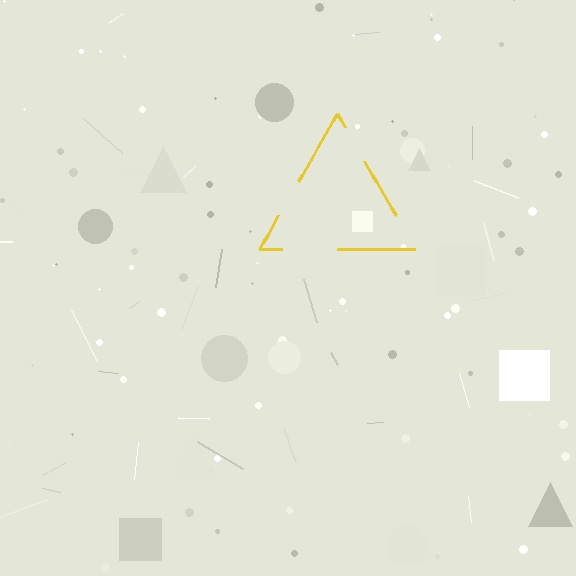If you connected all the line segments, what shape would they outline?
They would outline a triangle.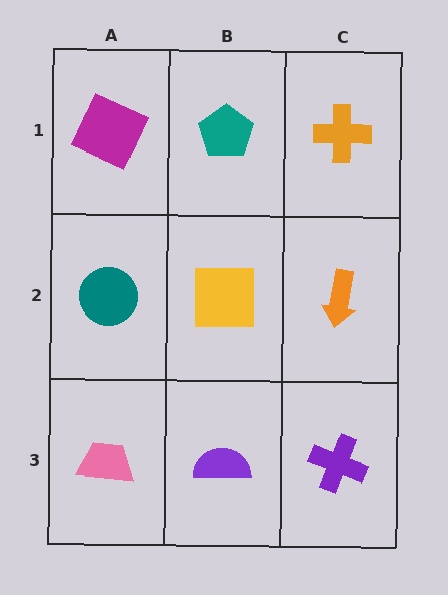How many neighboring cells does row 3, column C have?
2.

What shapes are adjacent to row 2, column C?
An orange cross (row 1, column C), a purple cross (row 3, column C), a yellow square (row 2, column B).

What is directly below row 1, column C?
An orange arrow.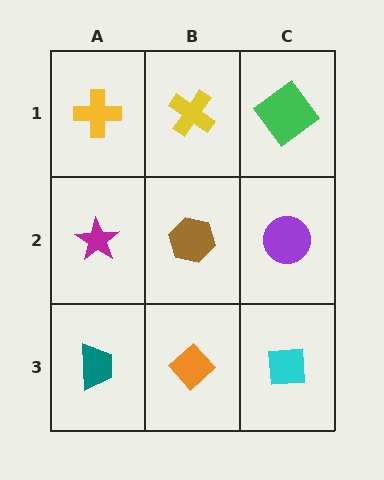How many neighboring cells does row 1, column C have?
2.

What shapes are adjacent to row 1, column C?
A purple circle (row 2, column C), a yellow cross (row 1, column B).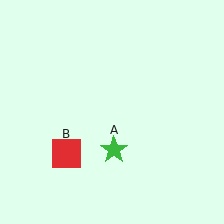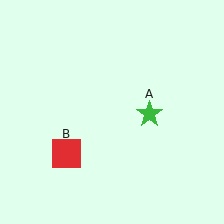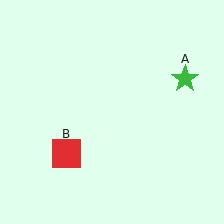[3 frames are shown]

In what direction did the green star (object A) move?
The green star (object A) moved up and to the right.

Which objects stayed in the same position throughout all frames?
Red square (object B) remained stationary.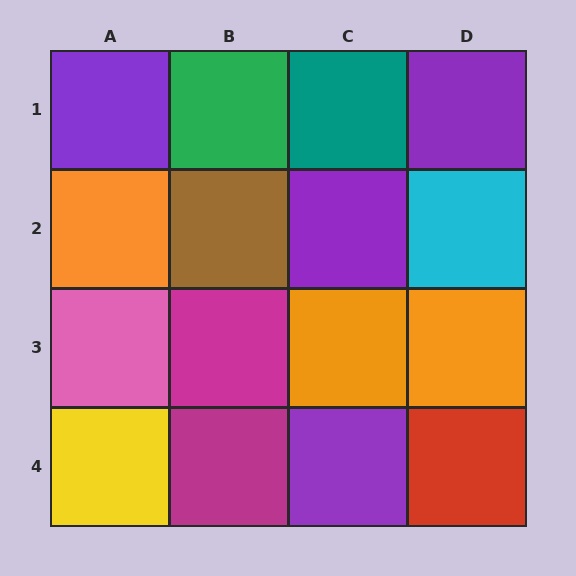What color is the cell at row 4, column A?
Yellow.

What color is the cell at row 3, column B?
Magenta.